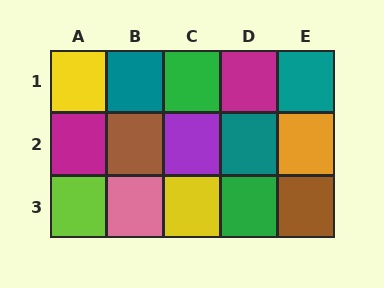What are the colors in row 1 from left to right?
Yellow, teal, green, magenta, teal.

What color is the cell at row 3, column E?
Brown.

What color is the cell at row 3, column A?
Lime.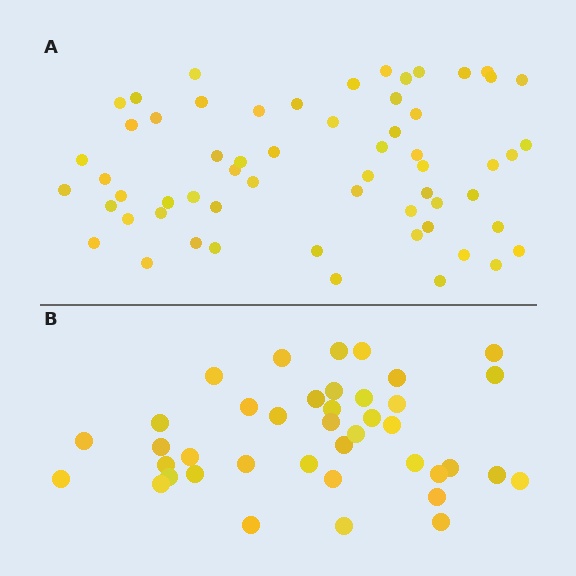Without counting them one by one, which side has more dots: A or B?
Region A (the top region) has more dots.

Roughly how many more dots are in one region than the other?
Region A has approximately 20 more dots than region B.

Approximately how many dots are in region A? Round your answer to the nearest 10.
About 60 dots.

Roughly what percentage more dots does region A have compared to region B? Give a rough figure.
About 50% more.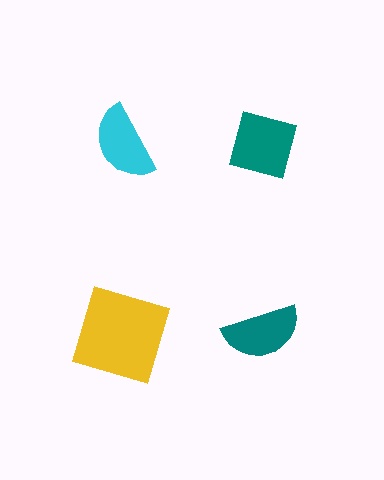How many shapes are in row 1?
2 shapes.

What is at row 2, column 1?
A yellow square.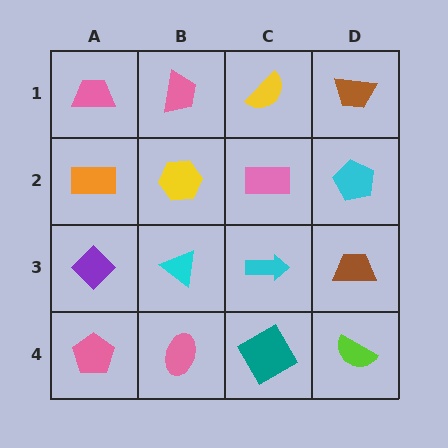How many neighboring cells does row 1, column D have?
2.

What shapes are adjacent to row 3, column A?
An orange rectangle (row 2, column A), a pink pentagon (row 4, column A), a cyan triangle (row 3, column B).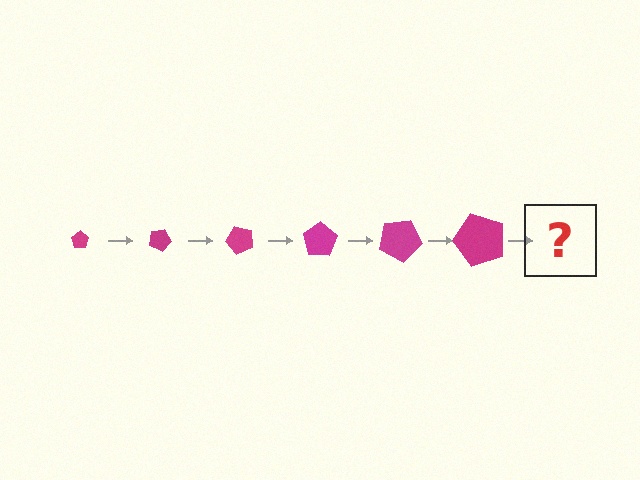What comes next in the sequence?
The next element should be a pentagon, larger than the previous one and rotated 150 degrees from the start.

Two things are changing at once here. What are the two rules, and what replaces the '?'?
The two rules are that the pentagon grows larger each step and it rotates 25 degrees each step. The '?' should be a pentagon, larger than the previous one and rotated 150 degrees from the start.